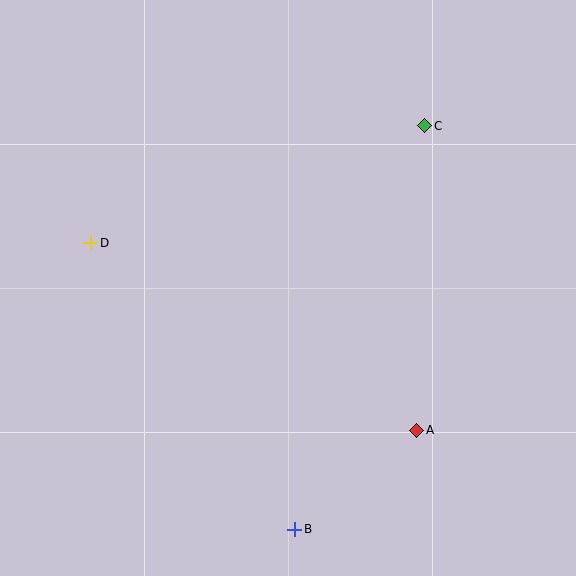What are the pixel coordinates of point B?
Point B is at (295, 529).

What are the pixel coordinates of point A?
Point A is at (417, 430).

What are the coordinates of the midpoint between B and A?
The midpoint between B and A is at (356, 480).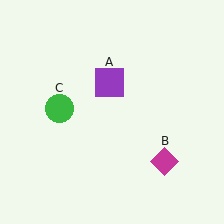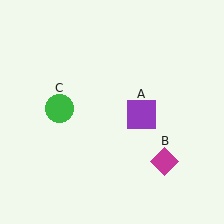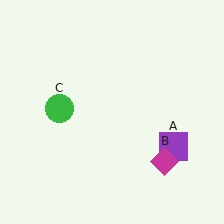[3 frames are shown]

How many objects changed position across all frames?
1 object changed position: purple square (object A).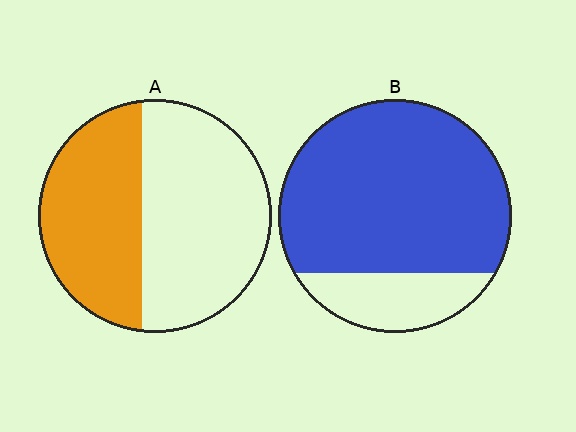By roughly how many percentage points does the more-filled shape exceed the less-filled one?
By roughly 35 percentage points (B over A).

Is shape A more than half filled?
No.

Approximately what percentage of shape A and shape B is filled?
A is approximately 45% and B is approximately 80%.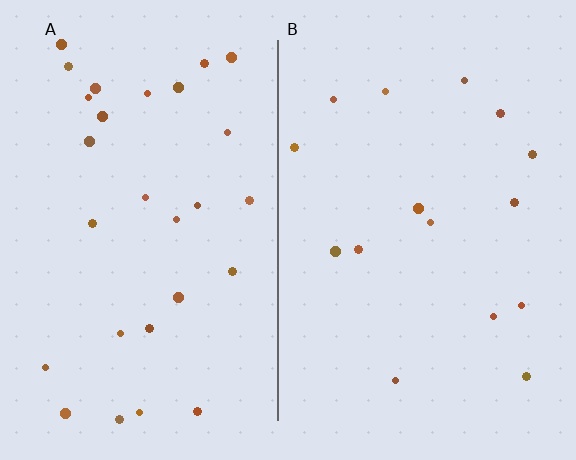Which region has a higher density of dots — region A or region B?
A (the left).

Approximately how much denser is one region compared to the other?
Approximately 1.8× — region A over region B.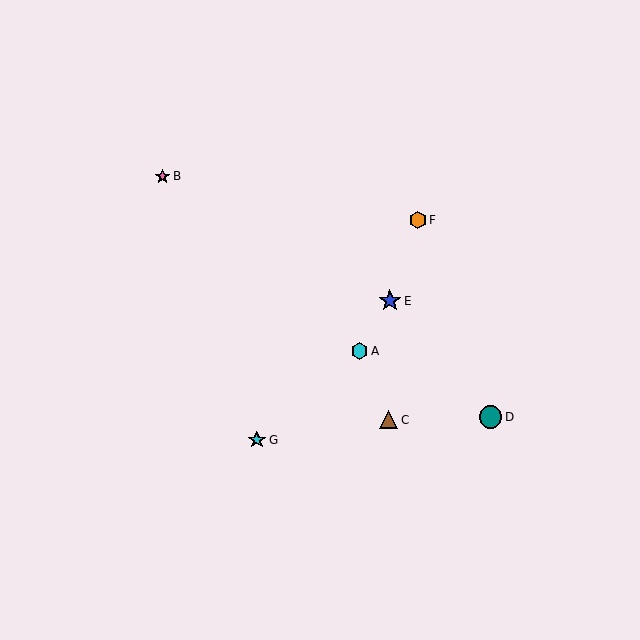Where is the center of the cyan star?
The center of the cyan star is at (257, 440).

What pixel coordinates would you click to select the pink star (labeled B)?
Click at (163, 176) to select the pink star B.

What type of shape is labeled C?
Shape C is a brown triangle.